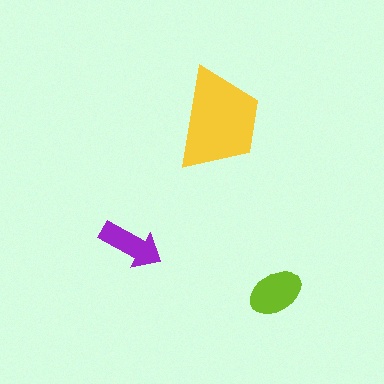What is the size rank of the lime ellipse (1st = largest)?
2nd.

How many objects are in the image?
There are 3 objects in the image.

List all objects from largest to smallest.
The yellow trapezoid, the lime ellipse, the purple arrow.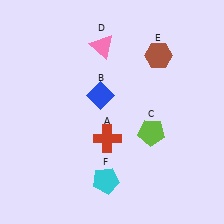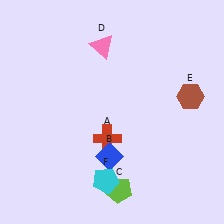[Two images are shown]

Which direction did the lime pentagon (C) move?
The lime pentagon (C) moved down.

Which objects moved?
The objects that moved are: the blue diamond (B), the lime pentagon (C), the brown hexagon (E).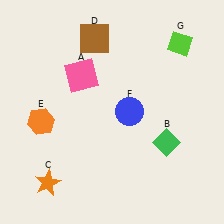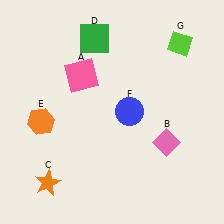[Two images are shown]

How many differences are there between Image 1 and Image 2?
There are 2 differences between the two images.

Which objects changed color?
B changed from green to pink. D changed from brown to green.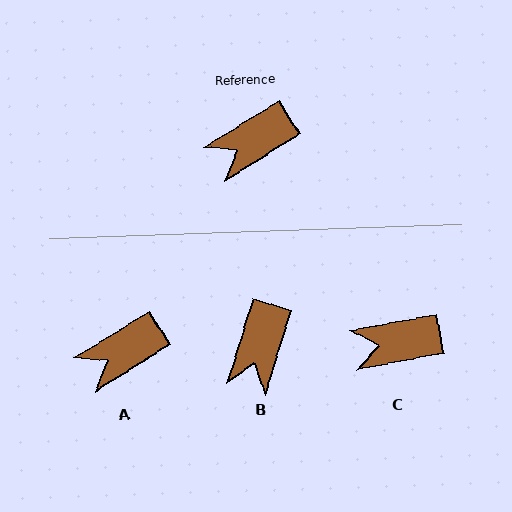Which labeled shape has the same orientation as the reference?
A.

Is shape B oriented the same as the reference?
No, it is off by about 41 degrees.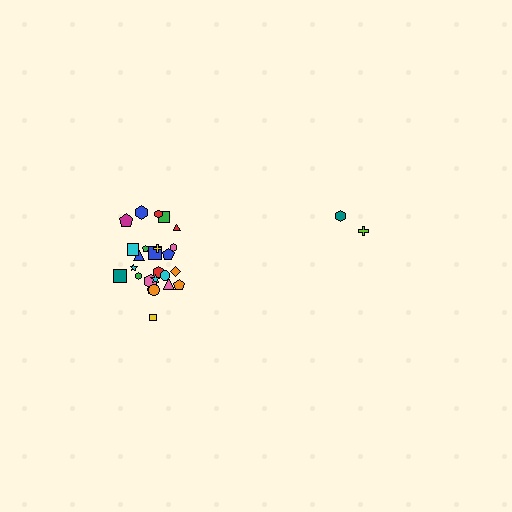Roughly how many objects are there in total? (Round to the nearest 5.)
Roughly 30 objects in total.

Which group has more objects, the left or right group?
The left group.